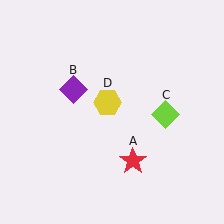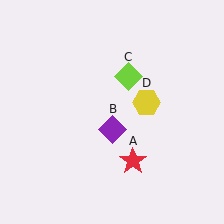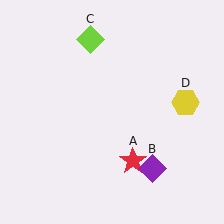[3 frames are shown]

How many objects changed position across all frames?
3 objects changed position: purple diamond (object B), lime diamond (object C), yellow hexagon (object D).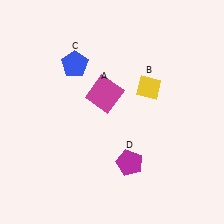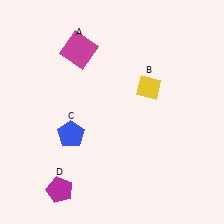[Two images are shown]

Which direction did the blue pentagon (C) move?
The blue pentagon (C) moved down.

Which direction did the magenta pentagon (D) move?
The magenta pentagon (D) moved left.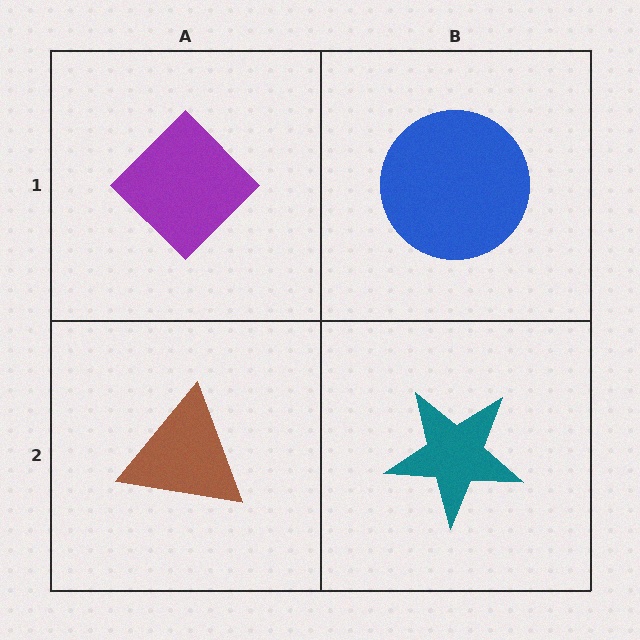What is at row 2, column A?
A brown triangle.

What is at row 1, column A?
A purple diamond.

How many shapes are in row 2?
2 shapes.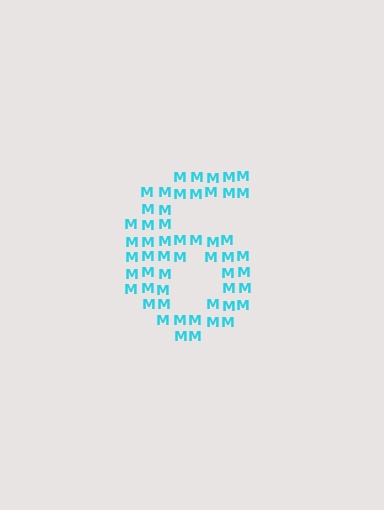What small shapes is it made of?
It is made of small letter M's.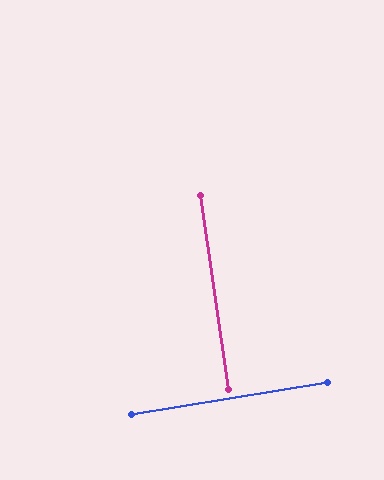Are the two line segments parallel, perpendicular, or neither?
Perpendicular — they meet at approximately 89°.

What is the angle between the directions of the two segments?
Approximately 89 degrees.